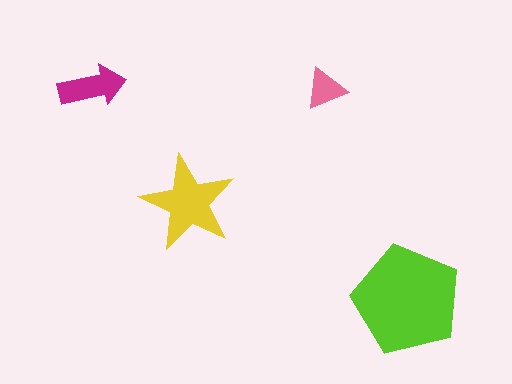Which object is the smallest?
The pink triangle.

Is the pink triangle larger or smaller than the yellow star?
Smaller.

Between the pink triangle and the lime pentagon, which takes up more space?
The lime pentagon.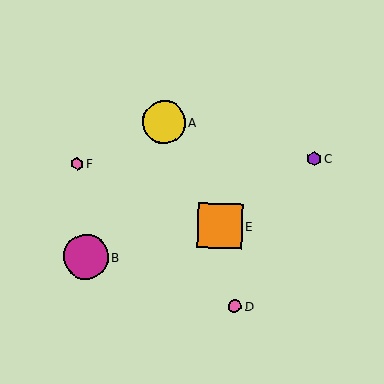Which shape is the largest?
The magenta circle (labeled B) is the largest.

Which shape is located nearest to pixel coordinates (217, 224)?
The orange square (labeled E) at (220, 226) is nearest to that location.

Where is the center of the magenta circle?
The center of the magenta circle is at (86, 257).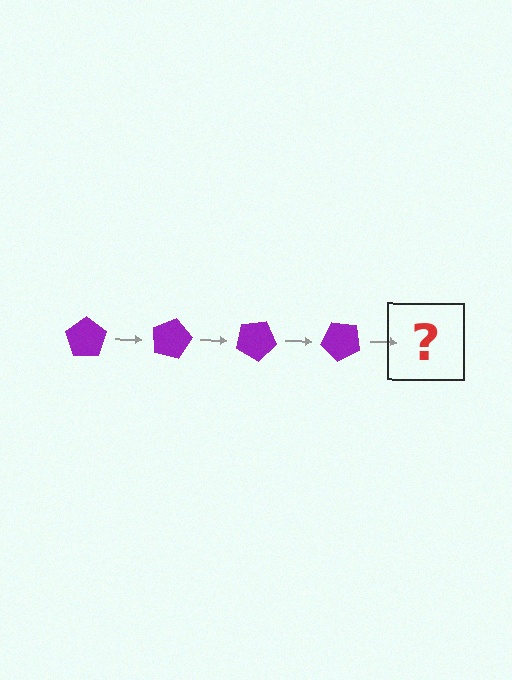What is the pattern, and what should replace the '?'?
The pattern is that the pentagon rotates 15 degrees each step. The '?' should be a purple pentagon rotated 60 degrees.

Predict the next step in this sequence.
The next step is a purple pentagon rotated 60 degrees.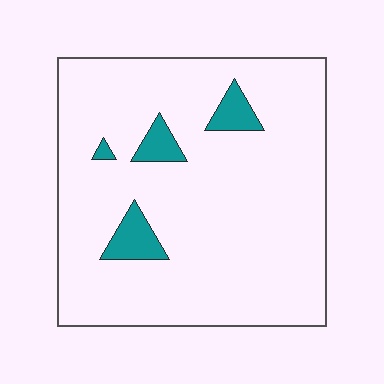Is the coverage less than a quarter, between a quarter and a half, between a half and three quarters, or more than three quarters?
Less than a quarter.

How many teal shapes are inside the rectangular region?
4.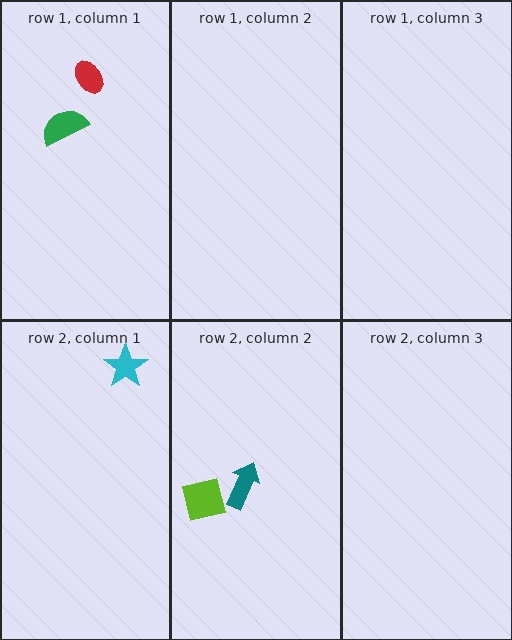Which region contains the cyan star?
The row 2, column 1 region.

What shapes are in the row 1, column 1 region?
The red ellipse, the green semicircle.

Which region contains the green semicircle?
The row 1, column 1 region.